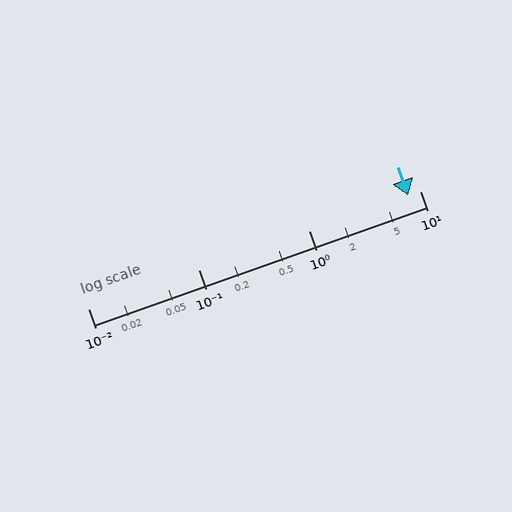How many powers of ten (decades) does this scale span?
The scale spans 3 decades, from 0.01 to 10.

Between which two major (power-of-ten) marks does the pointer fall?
The pointer is between 1 and 10.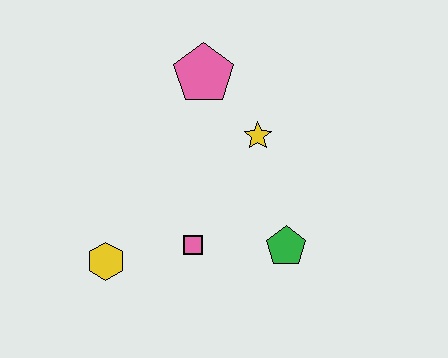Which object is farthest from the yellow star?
The yellow hexagon is farthest from the yellow star.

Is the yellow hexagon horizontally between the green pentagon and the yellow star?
No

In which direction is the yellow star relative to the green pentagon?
The yellow star is above the green pentagon.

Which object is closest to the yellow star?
The pink pentagon is closest to the yellow star.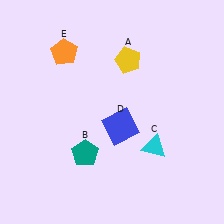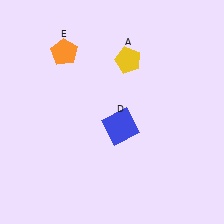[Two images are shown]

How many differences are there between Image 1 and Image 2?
There are 2 differences between the two images.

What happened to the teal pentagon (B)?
The teal pentagon (B) was removed in Image 2. It was in the bottom-left area of Image 1.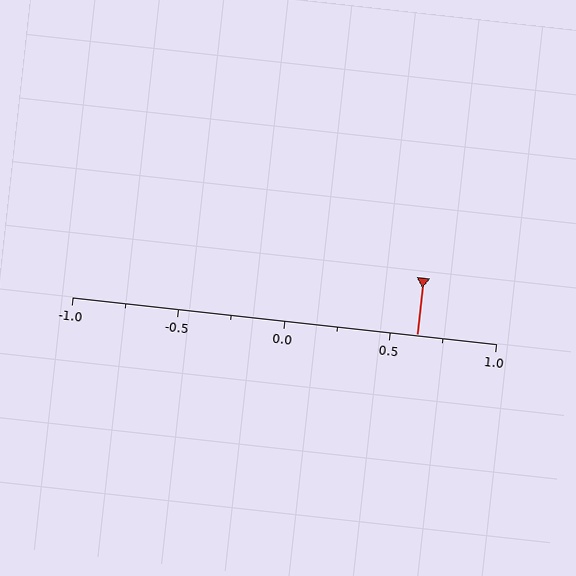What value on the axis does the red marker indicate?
The marker indicates approximately 0.62.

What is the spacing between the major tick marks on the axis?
The major ticks are spaced 0.5 apart.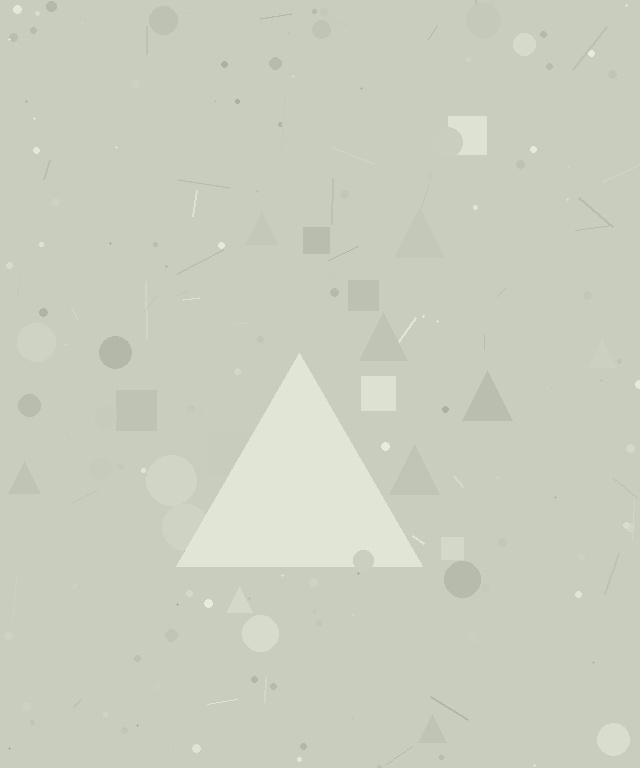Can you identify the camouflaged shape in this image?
The camouflaged shape is a triangle.